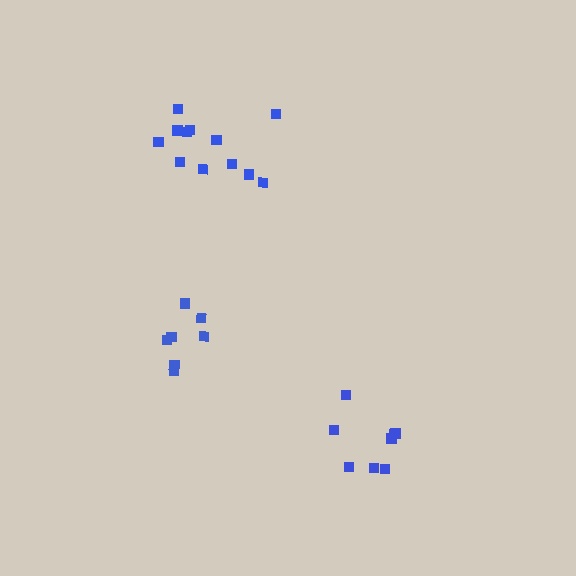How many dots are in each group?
Group 1: 7 dots, Group 2: 12 dots, Group 3: 8 dots (27 total).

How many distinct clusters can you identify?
There are 3 distinct clusters.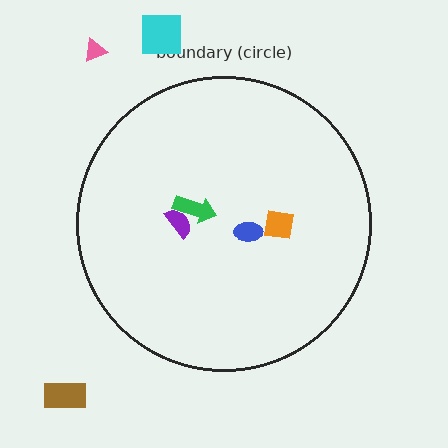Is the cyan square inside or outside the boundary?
Outside.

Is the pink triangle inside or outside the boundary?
Outside.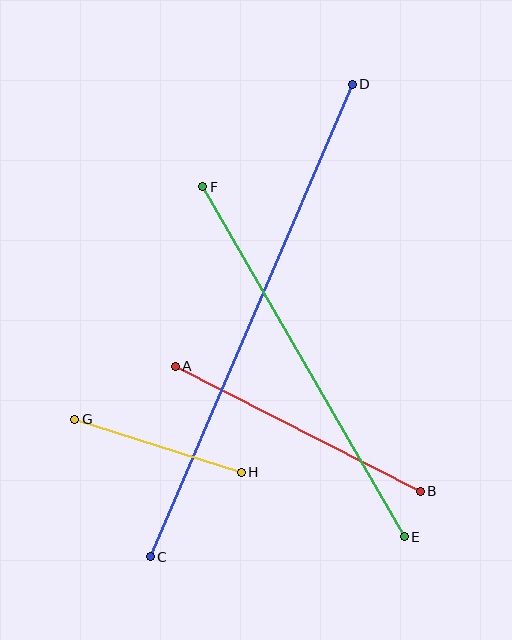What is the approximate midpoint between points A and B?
The midpoint is at approximately (298, 429) pixels.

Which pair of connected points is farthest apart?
Points C and D are farthest apart.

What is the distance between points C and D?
The distance is approximately 514 pixels.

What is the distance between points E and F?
The distance is approximately 404 pixels.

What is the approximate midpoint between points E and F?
The midpoint is at approximately (303, 362) pixels.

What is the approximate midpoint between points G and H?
The midpoint is at approximately (158, 446) pixels.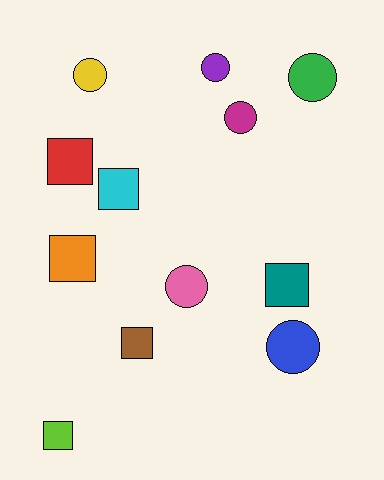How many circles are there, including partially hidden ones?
There are 6 circles.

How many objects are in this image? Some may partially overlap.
There are 12 objects.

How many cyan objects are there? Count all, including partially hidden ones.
There is 1 cyan object.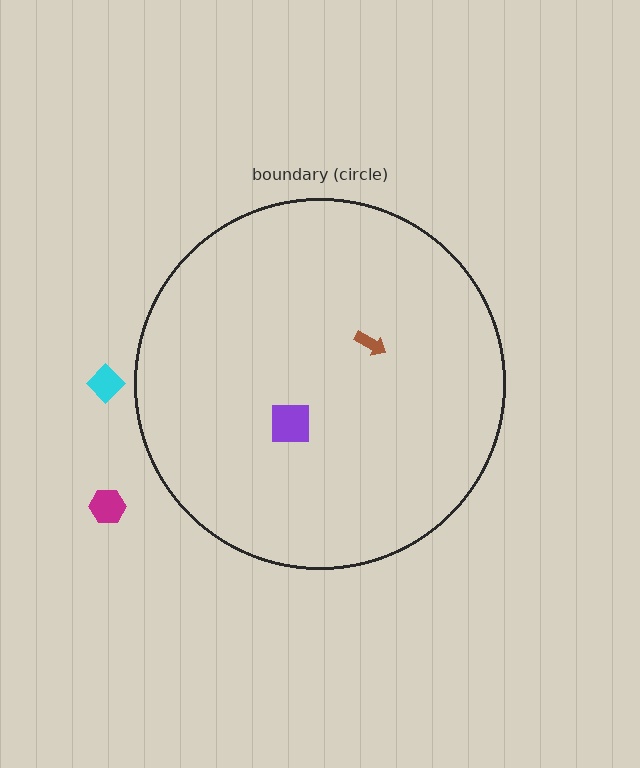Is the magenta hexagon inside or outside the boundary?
Outside.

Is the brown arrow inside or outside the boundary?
Inside.